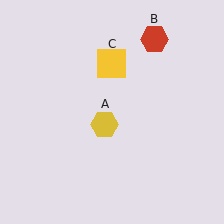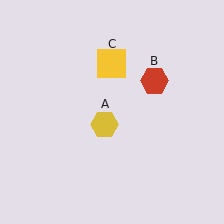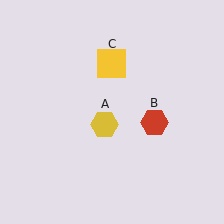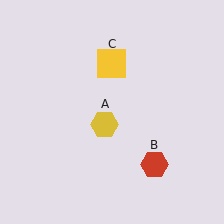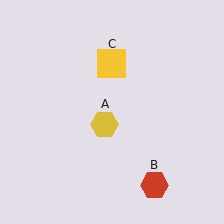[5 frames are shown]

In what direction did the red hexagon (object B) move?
The red hexagon (object B) moved down.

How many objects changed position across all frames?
1 object changed position: red hexagon (object B).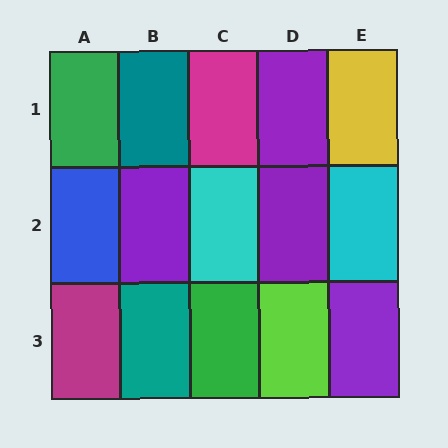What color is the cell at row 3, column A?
Magenta.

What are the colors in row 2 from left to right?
Blue, purple, cyan, purple, cyan.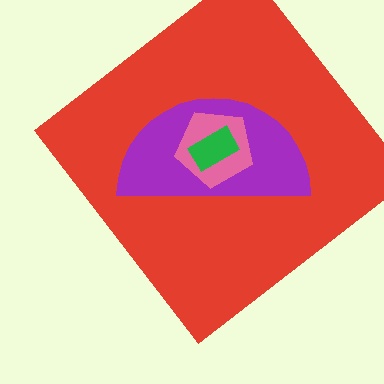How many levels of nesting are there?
4.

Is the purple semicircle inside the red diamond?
Yes.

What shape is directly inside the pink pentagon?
The green rectangle.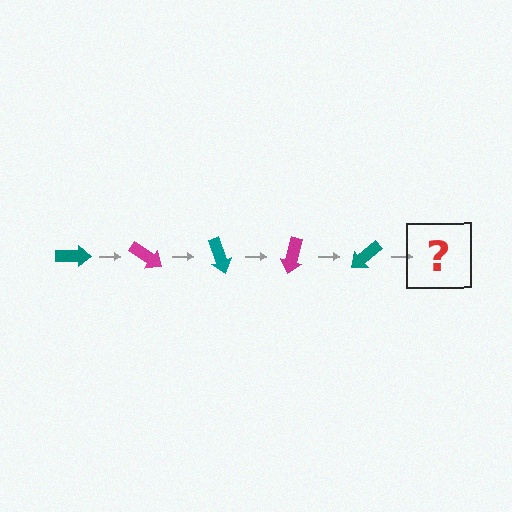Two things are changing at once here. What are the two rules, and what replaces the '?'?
The two rules are that it rotates 35 degrees each step and the color cycles through teal and magenta. The '?' should be a magenta arrow, rotated 175 degrees from the start.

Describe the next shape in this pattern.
It should be a magenta arrow, rotated 175 degrees from the start.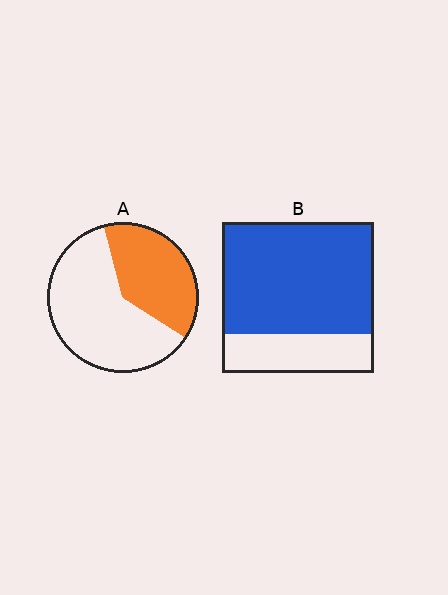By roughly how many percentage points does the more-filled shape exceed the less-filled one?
By roughly 35 percentage points (B over A).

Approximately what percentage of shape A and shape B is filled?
A is approximately 40% and B is approximately 75%.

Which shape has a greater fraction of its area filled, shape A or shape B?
Shape B.